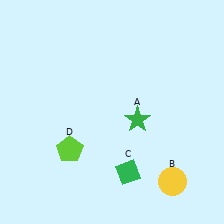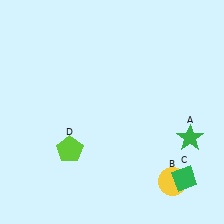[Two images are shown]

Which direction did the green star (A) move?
The green star (A) moved right.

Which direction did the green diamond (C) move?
The green diamond (C) moved right.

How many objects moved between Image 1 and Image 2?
2 objects moved between the two images.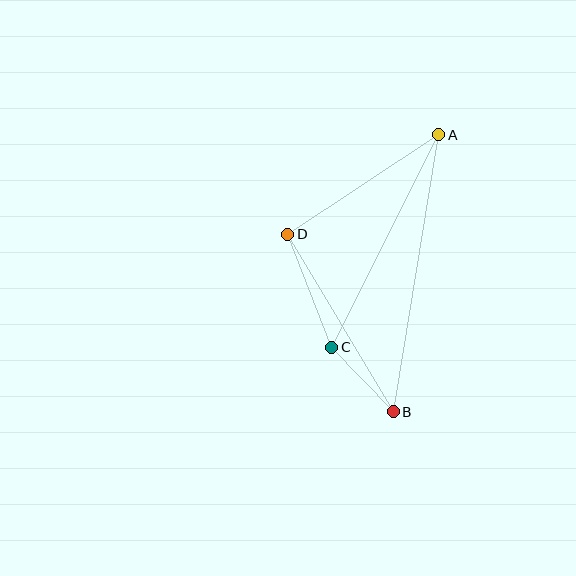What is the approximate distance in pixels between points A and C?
The distance between A and C is approximately 238 pixels.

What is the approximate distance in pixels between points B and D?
The distance between B and D is approximately 206 pixels.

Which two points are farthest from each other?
Points A and B are farthest from each other.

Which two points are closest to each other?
Points B and C are closest to each other.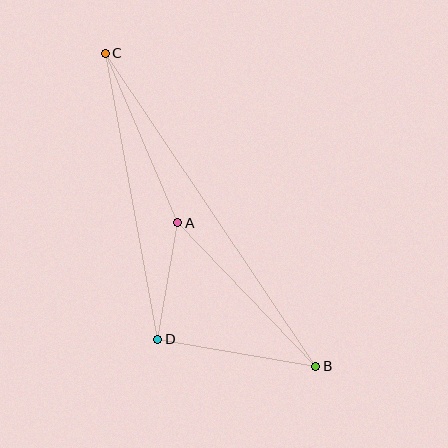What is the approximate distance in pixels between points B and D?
The distance between B and D is approximately 161 pixels.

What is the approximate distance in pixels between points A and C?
The distance between A and C is approximately 184 pixels.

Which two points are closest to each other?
Points A and D are closest to each other.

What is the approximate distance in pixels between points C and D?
The distance between C and D is approximately 291 pixels.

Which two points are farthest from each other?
Points B and C are farthest from each other.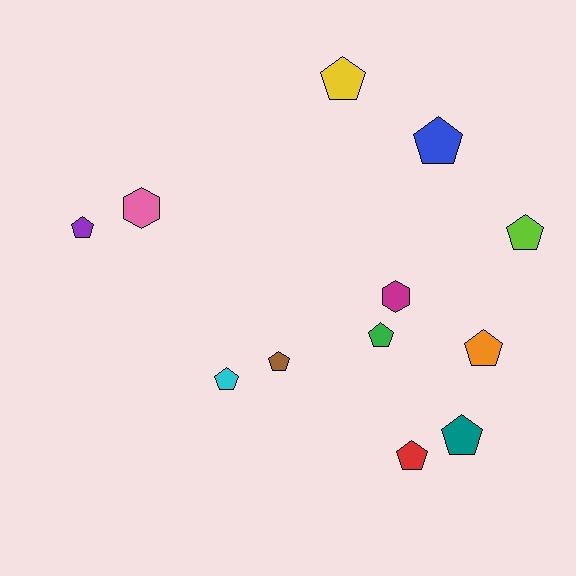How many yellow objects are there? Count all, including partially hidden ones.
There is 1 yellow object.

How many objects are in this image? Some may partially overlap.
There are 12 objects.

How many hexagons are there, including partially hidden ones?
There are 2 hexagons.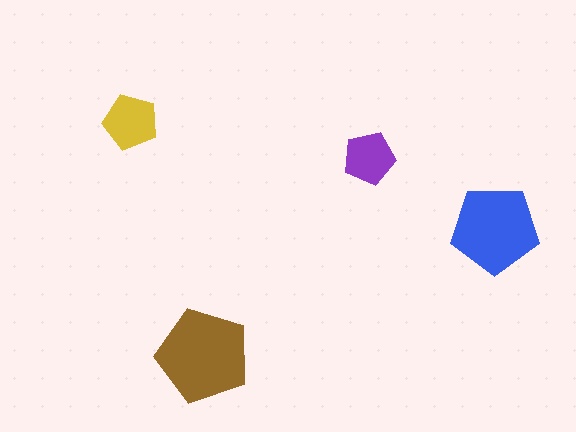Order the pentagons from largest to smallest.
the brown one, the blue one, the yellow one, the purple one.